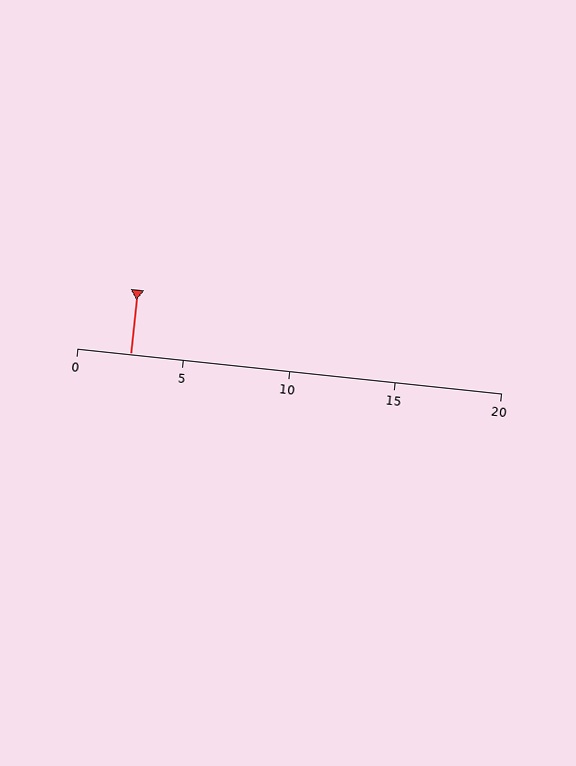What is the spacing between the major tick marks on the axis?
The major ticks are spaced 5 apart.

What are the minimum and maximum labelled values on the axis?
The axis runs from 0 to 20.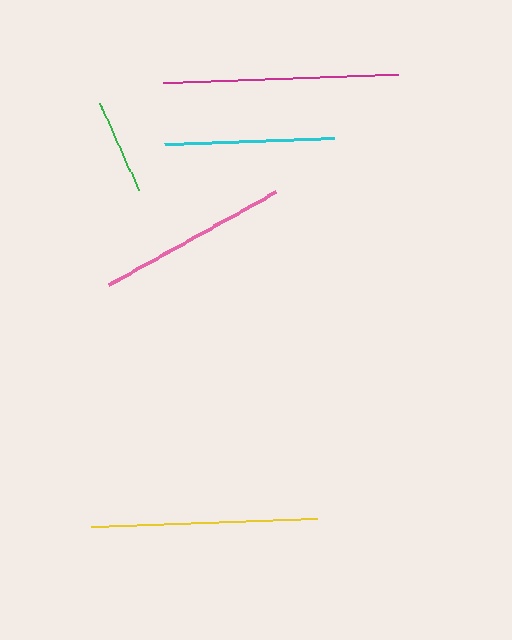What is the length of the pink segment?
The pink segment is approximately 192 pixels long.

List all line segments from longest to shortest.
From longest to shortest: magenta, yellow, pink, cyan, green.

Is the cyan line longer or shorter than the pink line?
The pink line is longer than the cyan line.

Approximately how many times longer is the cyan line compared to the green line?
The cyan line is approximately 1.8 times the length of the green line.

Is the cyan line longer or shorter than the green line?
The cyan line is longer than the green line.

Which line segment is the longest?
The magenta line is the longest at approximately 234 pixels.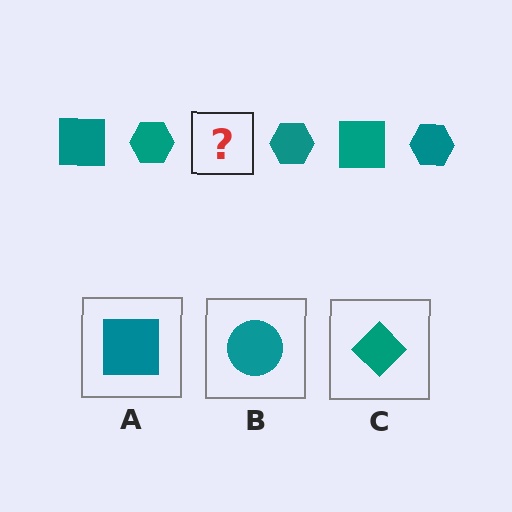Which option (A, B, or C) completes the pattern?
A.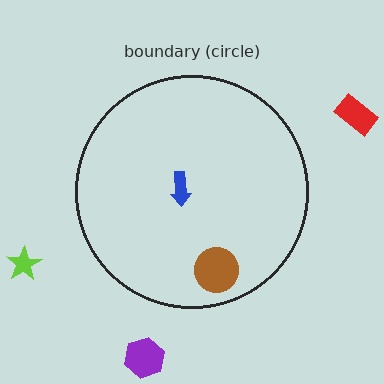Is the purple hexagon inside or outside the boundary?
Outside.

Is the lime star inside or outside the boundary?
Outside.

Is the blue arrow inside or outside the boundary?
Inside.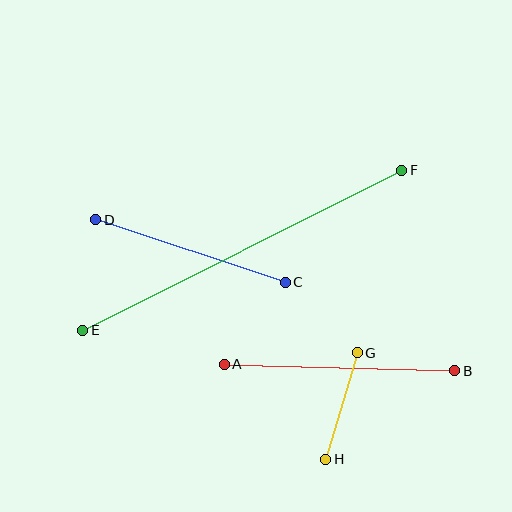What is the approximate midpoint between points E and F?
The midpoint is at approximately (242, 250) pixels.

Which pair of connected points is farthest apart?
Points E and F are farthest apart.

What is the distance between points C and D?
The distance is approximately 200 pixels.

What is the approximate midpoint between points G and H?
The midpoint is at approximately (341, 406) pixels.